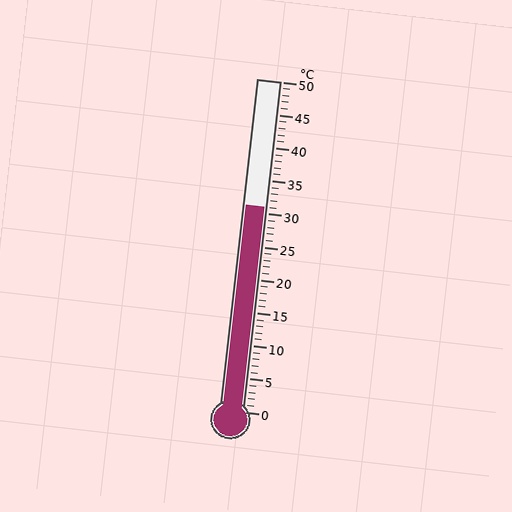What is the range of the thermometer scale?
The thermometer scale ranges from 0°C to 50°C.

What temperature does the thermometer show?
The thermometer shows approximately 31°C.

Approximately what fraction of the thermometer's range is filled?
The thermometer is filled to approximately 60% of its range.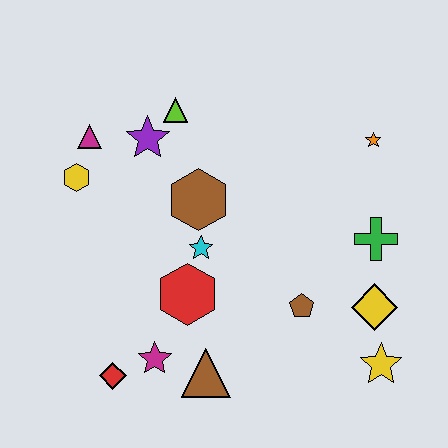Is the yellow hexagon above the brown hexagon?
Yes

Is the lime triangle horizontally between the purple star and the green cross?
Yes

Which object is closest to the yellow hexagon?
The magenta triangle is closest to the yellow hexagon.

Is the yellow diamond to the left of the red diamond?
No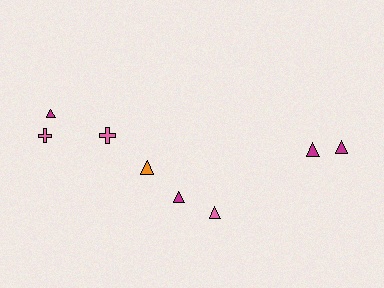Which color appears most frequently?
Magenta, with 4 objects.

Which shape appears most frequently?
Triangle, with 6 objects.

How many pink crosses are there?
There are 2 pink crosses.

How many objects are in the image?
There are 8 objects.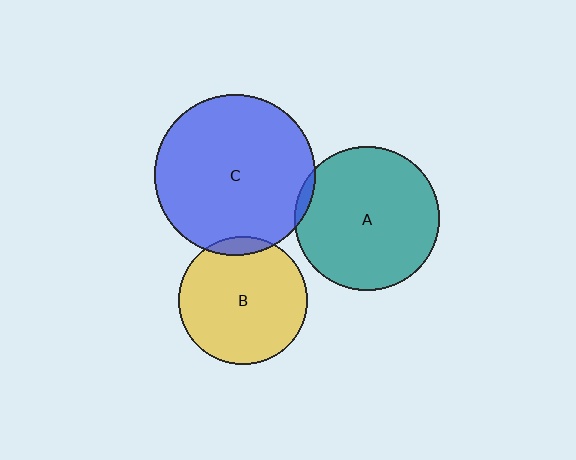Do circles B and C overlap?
Yes.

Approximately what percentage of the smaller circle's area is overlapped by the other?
Approximately 5%.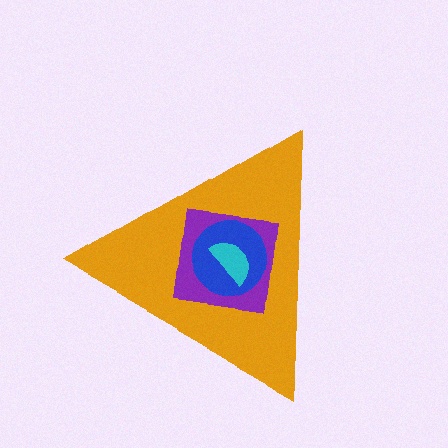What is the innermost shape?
The cyan semicircle.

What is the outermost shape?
The orange triangle.